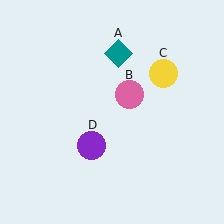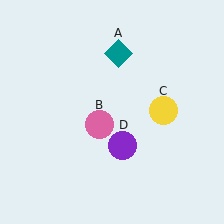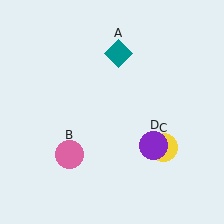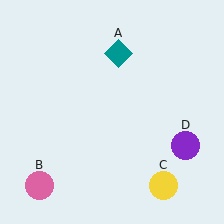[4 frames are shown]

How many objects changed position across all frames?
3 objects changed position: pink circle (object B), yellow circle (object C), purple circle (object D).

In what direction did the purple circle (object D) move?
The purple circle (object D) moved right.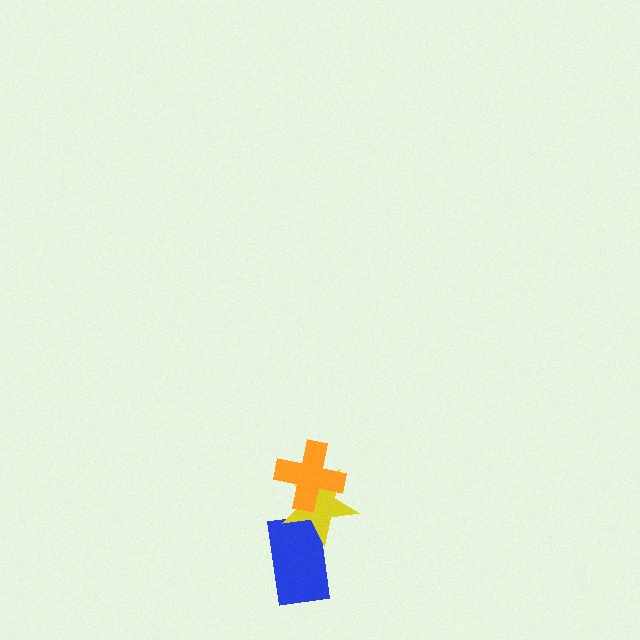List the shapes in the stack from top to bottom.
From top to bottom: the orange cross, the yellow star, the blue rectangle.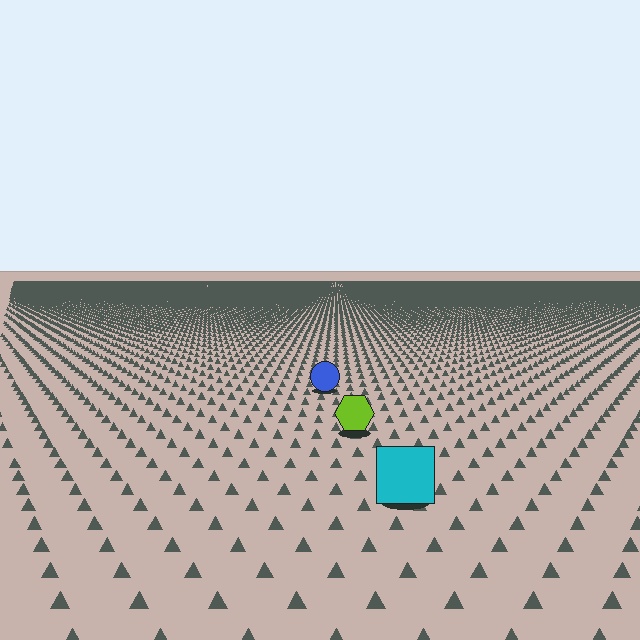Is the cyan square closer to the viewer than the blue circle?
Yes. The cyan square is closer — you can tell from the texture gradient: the ground texture is coarser near it.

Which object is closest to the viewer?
The cyan square is closest. The texture marks near it are larger and more spread out.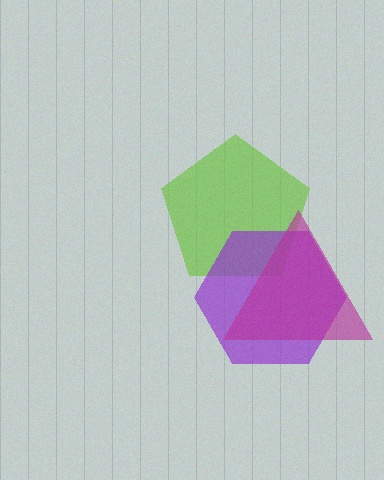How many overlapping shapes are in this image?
There are 3 overlapping shapes in the image.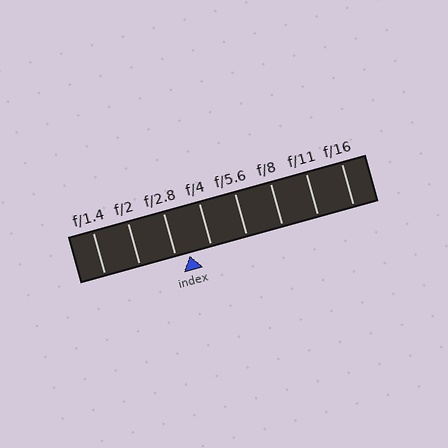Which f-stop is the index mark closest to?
The index mark is closest to f/2.8.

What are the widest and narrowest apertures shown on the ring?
The widest aperture shown is f/1.4 and the narrowest is f/16.